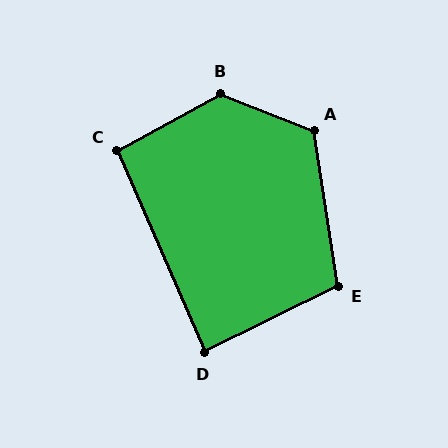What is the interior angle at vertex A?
Approximately 120 degrees (obtuse).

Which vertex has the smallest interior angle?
D, at approximately 87 degrees.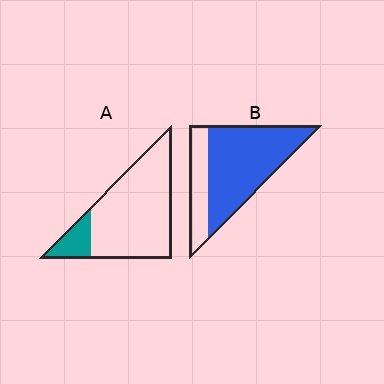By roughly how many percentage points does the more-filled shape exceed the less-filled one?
By roughly 60 percentage points (B over A).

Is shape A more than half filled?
No.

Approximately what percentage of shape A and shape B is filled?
A is approximately 15% and B is approximately 75%.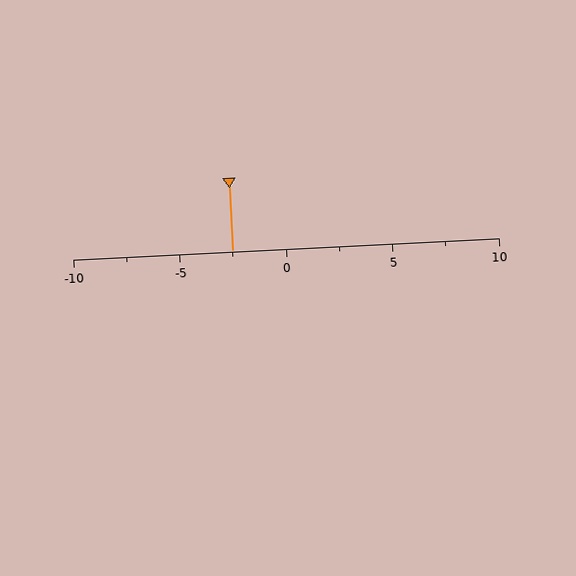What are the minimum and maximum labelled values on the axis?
The axis runs from -10 to 10.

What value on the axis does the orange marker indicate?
The marker indicates approximately -2.5.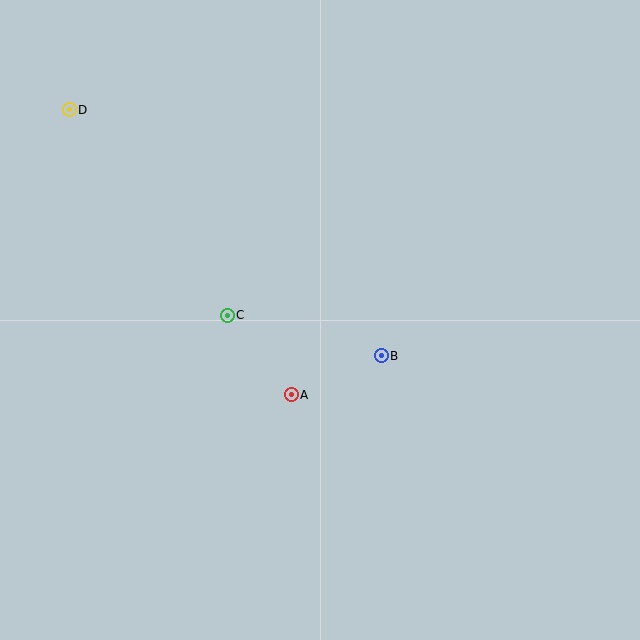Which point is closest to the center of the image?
Point B at (381, 356) is closest to the center.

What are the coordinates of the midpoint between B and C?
The midpoint between B and C is at (304, 335).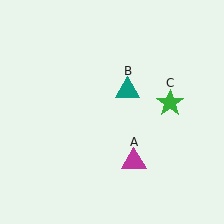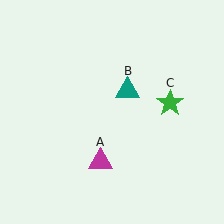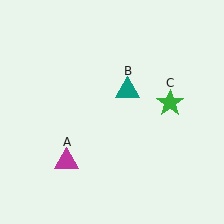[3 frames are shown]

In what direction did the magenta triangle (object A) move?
The magenta triangle (object A) moved left.